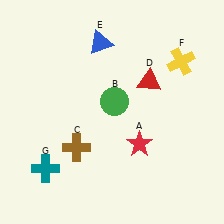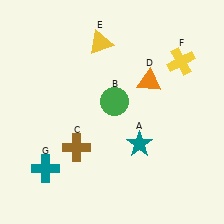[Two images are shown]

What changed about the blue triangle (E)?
In Image 1, E is blue. In Image 2, it changed to yellow.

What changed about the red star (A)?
In Image 1, A is red. In Image 2, it changed to teal.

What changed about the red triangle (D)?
In Image 1, D is red. In Image 2, it changed to orange.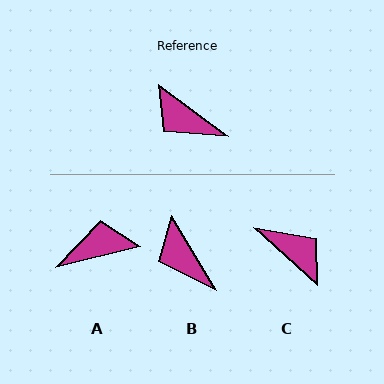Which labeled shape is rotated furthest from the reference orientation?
C, about 174 degrees away.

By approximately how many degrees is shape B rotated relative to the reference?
Approximately 23 degrees clockwise.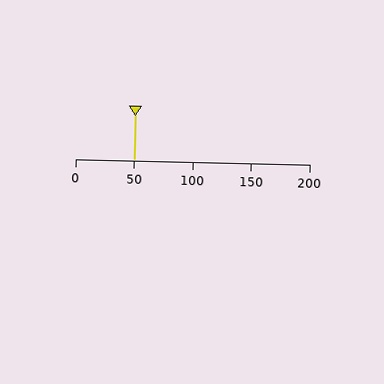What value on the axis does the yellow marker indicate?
The marker indicates approximately 50.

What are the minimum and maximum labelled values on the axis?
The axis runs from 0 to 200.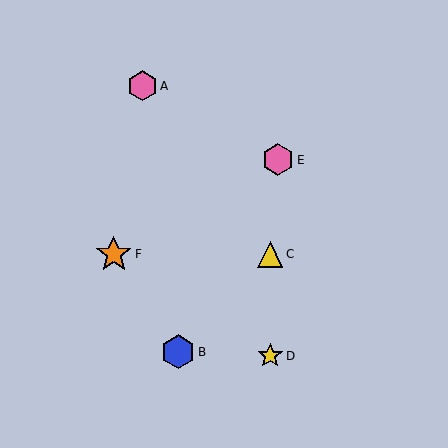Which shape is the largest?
The orange star (labeled F) is the largest.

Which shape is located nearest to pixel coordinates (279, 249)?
The yellow triangle (labeled C) at (270, 254) is nearest to that location.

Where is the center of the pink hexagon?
The center of the pink hexagon is at (142, 86).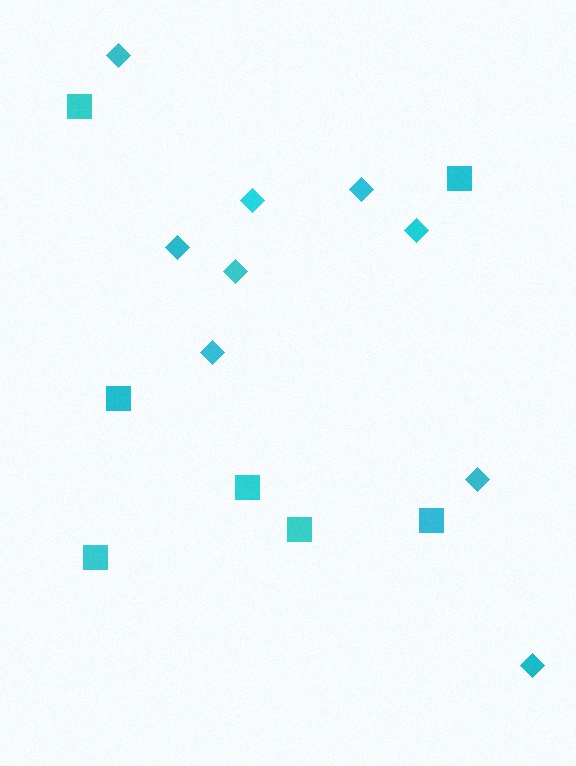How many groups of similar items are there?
There are 2 groups: one group of diamonds (9) and one group of squares (7).